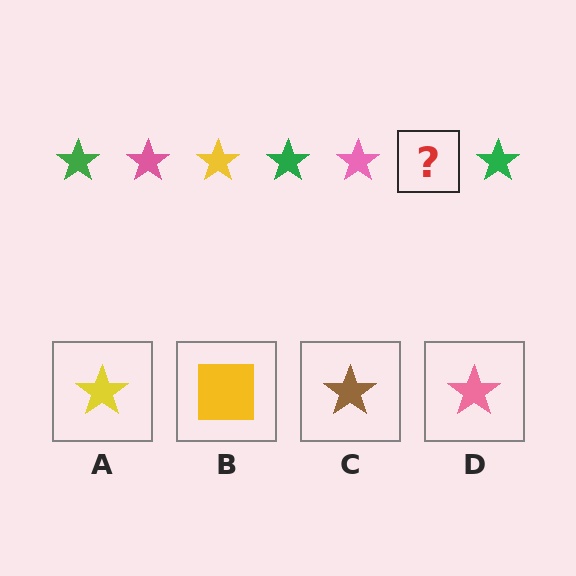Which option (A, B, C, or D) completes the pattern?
A.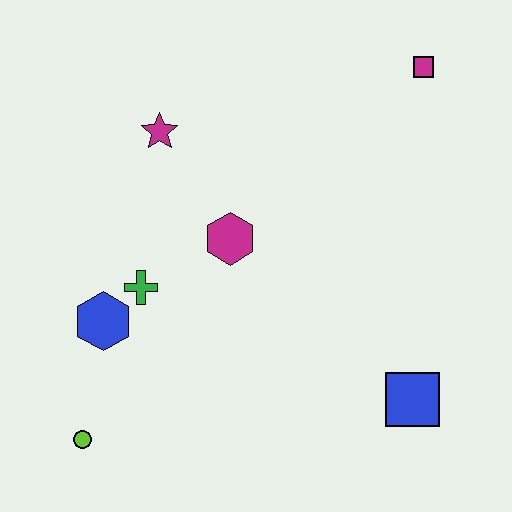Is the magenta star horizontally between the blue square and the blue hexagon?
Yes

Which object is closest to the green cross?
The blue hexagon is closest to the green cross.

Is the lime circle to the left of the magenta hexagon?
Yes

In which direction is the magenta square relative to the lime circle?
The magenta square is above the lime circle.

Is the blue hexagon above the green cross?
No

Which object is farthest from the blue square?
The magenta star is farthest from the blue square.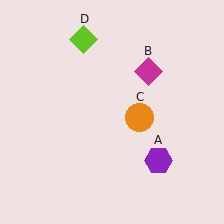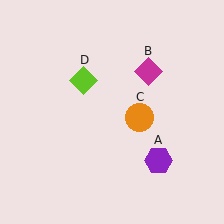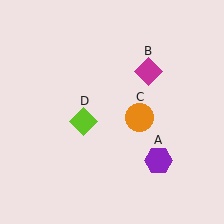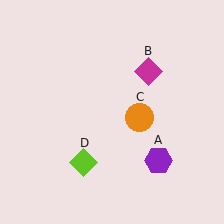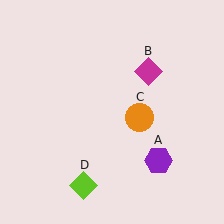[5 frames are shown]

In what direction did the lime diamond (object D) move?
The lime diamond (object D) moved down.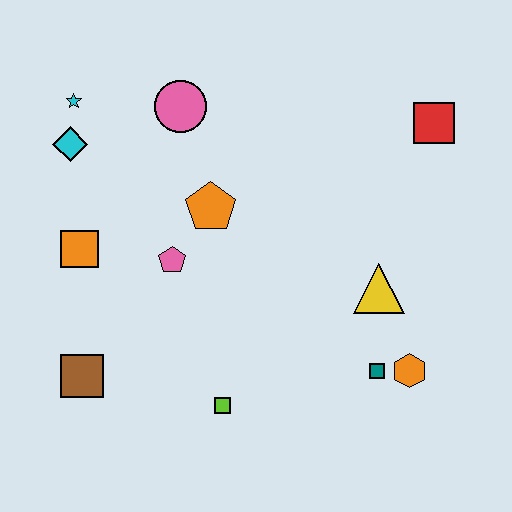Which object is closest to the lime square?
The brown square is closest to the lime square.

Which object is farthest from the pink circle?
The orange hexagon is farthest from the pink circle.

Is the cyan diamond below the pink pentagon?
No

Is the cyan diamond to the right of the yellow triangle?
No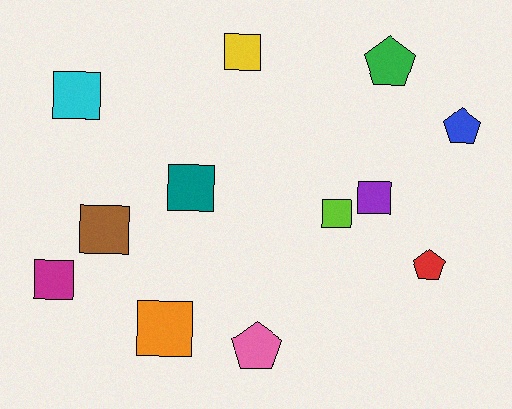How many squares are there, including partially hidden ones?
There are 8 squares.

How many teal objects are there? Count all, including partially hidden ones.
There is 1 teal object.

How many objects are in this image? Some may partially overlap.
There are 12 objects.